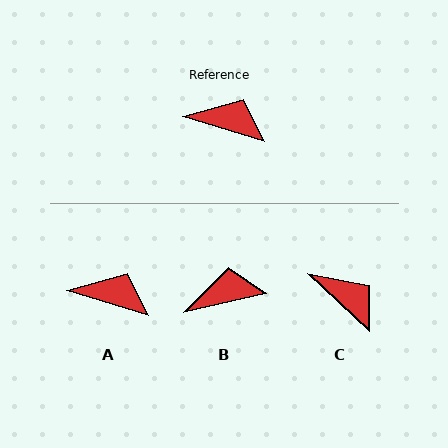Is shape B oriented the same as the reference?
No, it is off by about 29 degrees.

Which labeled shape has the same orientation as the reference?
A.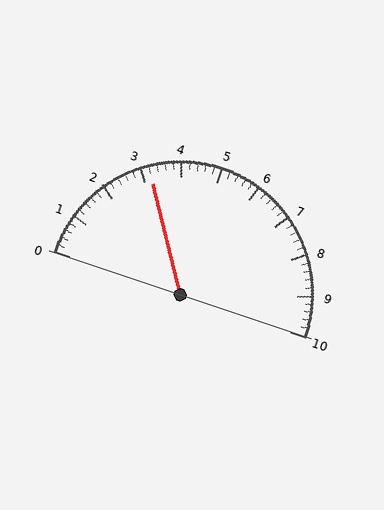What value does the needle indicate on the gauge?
The needle indicates approximately 3.2.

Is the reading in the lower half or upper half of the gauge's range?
The reading is in the lower half of the range (0 to 10).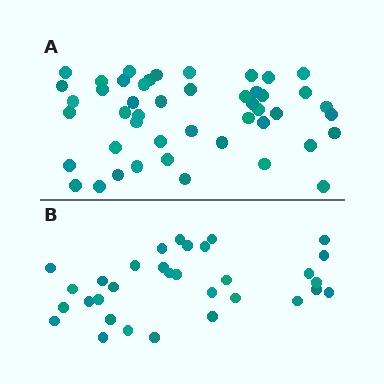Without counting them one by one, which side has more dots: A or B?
Region A (the top region) has more dots.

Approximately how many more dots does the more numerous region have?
Region A has approximately 15 more dots than region B.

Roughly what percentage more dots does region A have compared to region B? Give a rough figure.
About 45% more.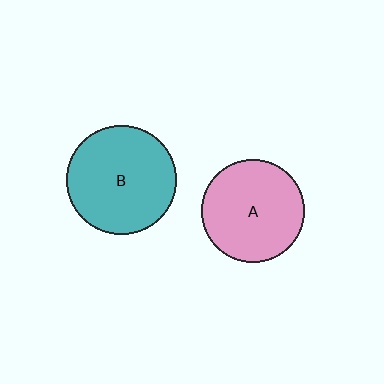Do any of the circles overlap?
No, none of the circles overlap.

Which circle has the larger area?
Circle B (teal).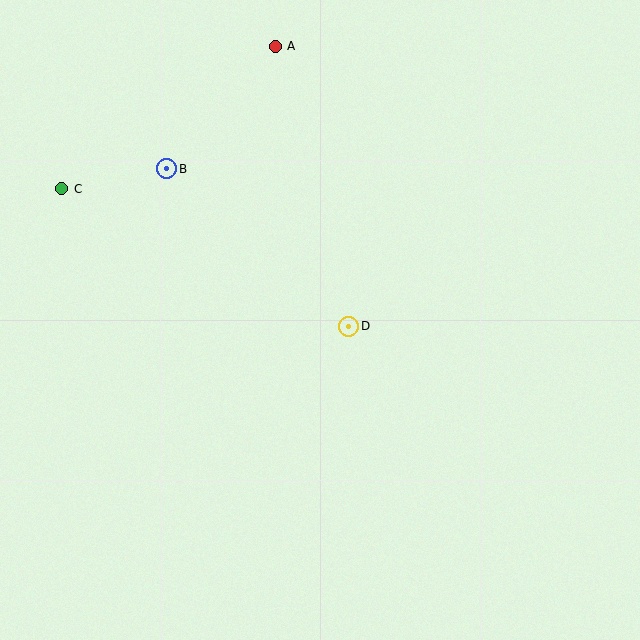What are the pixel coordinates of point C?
Point C is at (62, 189).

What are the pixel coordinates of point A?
Point A is at (275, 46).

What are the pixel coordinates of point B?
Point B is at (167, 169).